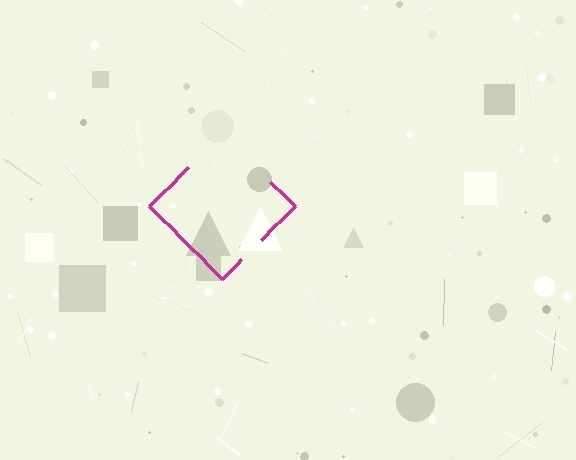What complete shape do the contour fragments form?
The contour fragments form a diamond.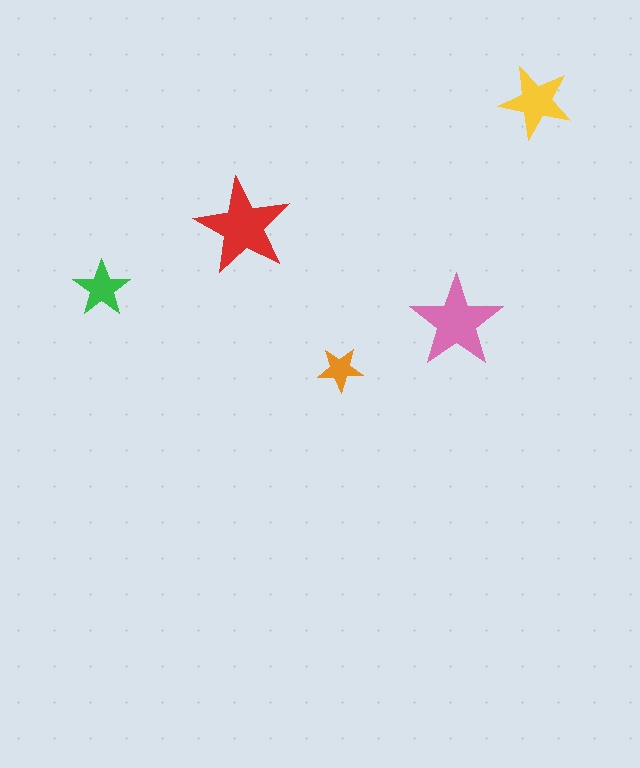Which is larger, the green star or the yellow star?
The yellow one.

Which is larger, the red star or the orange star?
The red one.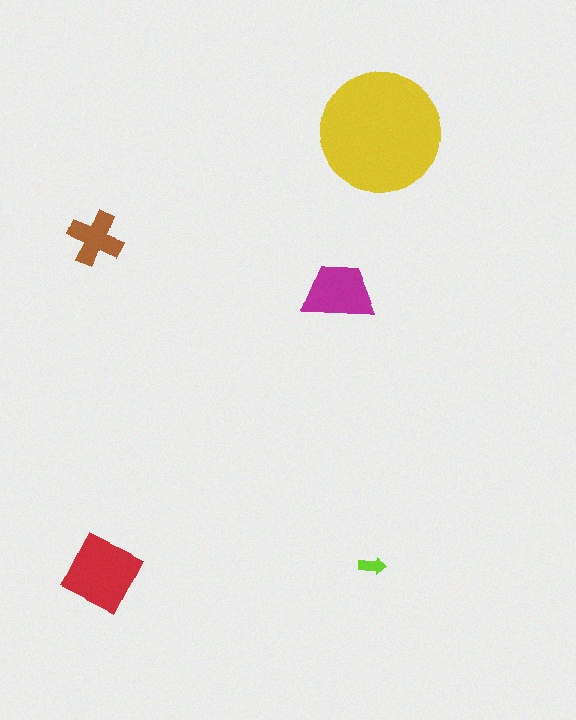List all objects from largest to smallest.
The yellow circle, the red square, the magenta trapezoid, the brown cross, the lime arrow.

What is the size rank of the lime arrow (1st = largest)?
5th.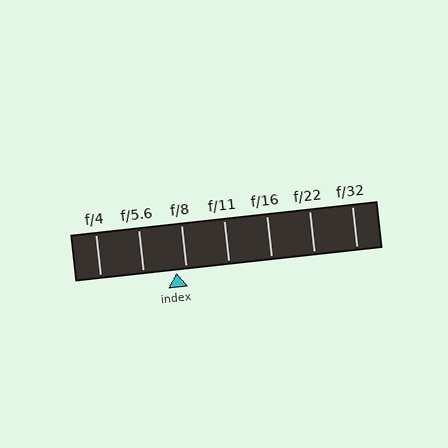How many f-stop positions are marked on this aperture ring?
There are 7 f-stop positions marked.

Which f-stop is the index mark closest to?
The index mark is closest to f/8.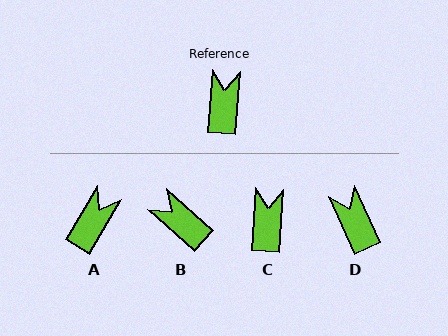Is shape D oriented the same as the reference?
No, it is off by about 28 degrees.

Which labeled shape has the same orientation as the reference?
C.